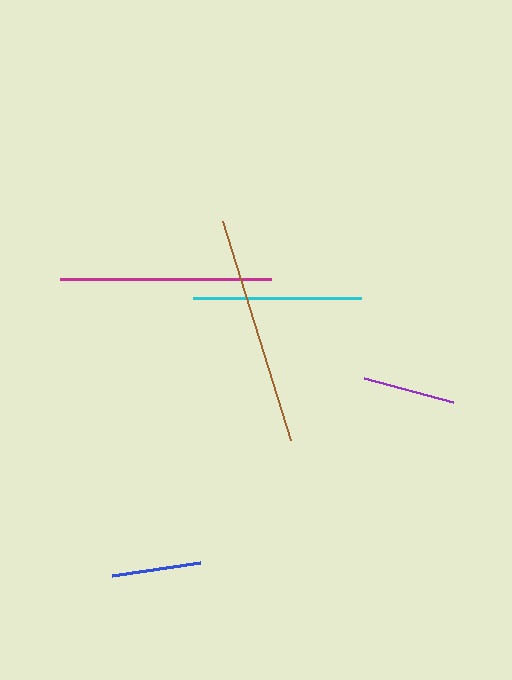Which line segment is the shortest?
The blue line is the shortest at approximately 89 pixels.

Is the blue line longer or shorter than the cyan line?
The cyan line is longer than the blue line.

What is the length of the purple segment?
The purple segment is approximately 92 pixels long.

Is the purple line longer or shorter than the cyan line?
The cyan line is longer than the purple line.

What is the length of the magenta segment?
The magenta segment is approximately 211 pixels long.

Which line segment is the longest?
The brown line is the longest at approximately 229 pixels.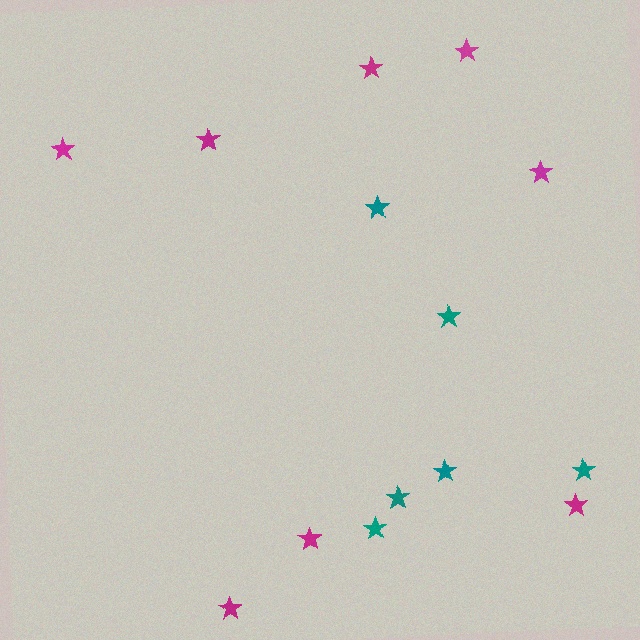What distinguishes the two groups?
There are 2 groups: one group of teal stars (6) and one group of magenta stars (8).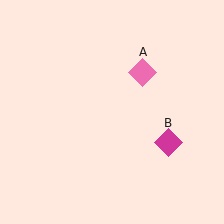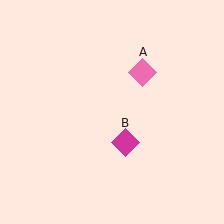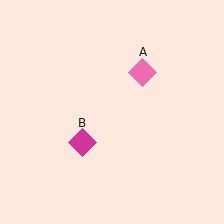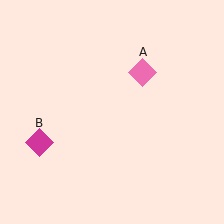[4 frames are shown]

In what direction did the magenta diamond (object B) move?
The magenta diamond (object B) moved left.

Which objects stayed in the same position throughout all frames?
Pink diamond (object A) remained stationary.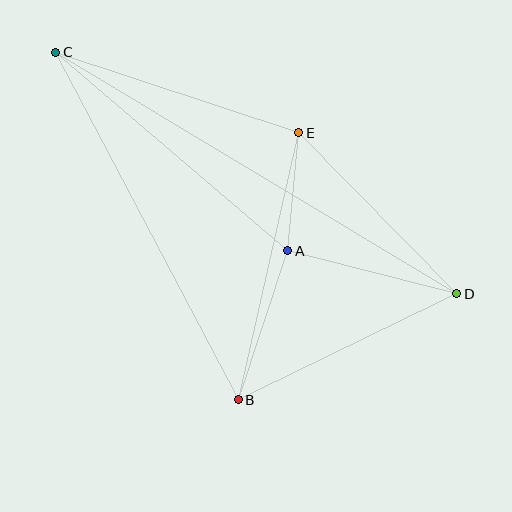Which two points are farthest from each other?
Points C and D are farthest from each other.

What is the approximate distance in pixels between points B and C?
The distance between B and C is approximately 393 pixels.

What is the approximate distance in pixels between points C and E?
The distance between C and E is approximately 256 pixels.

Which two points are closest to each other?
Points A and E are closest to each other.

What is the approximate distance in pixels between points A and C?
The distance between A and C is approximately 305 pixels.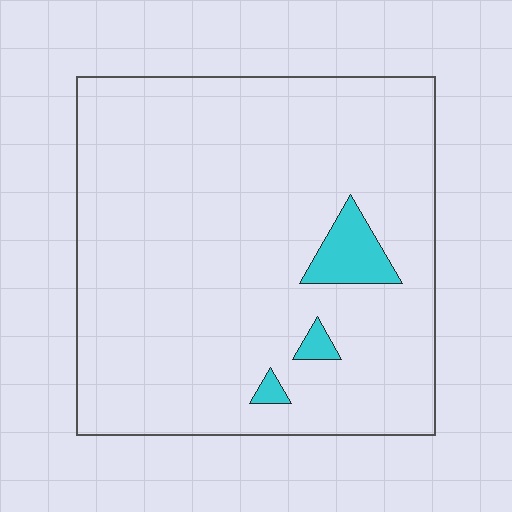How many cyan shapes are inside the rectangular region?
3.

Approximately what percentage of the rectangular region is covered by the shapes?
Approximately 5%.